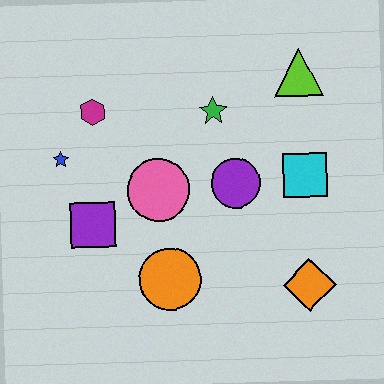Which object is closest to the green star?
The purple circle is closest to the green star.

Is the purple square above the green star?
No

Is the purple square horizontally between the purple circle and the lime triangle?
No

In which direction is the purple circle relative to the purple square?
The purple circle is to the right of the purple square.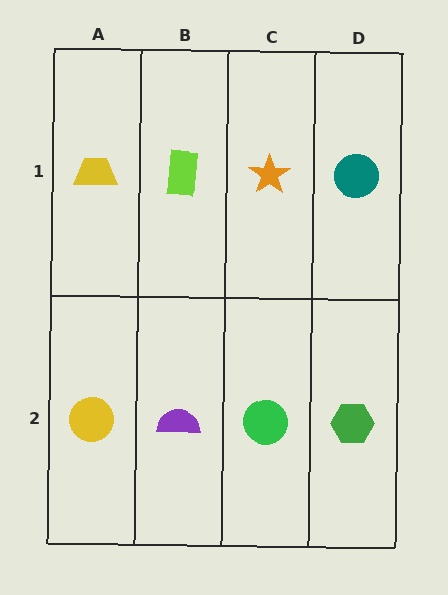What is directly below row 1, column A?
A yellow circle.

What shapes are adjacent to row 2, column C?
An orange star (row 1, column C), a purple semicircle (row 2, column B), a green hexagon (row 2, column D).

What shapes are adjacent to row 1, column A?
A yellow circle (row 2, column A), a lime rectangle (row 1, column B).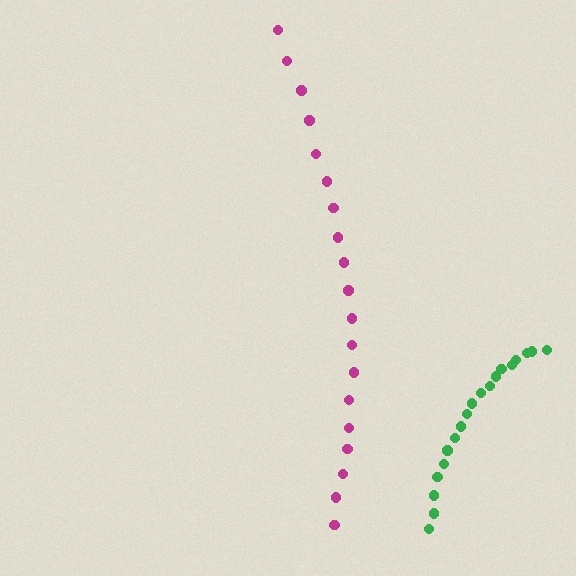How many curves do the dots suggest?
There are 2 distinct paths.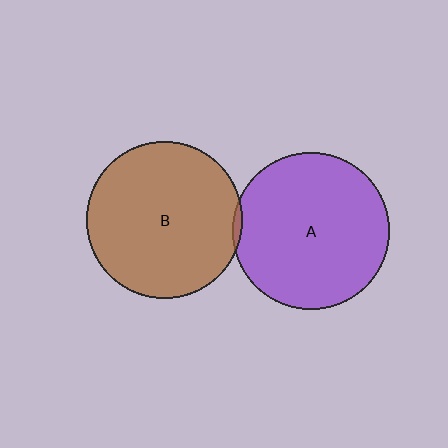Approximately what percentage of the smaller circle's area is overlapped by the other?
Approximately 5%.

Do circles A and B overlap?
Yes.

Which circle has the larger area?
Circle A (purple).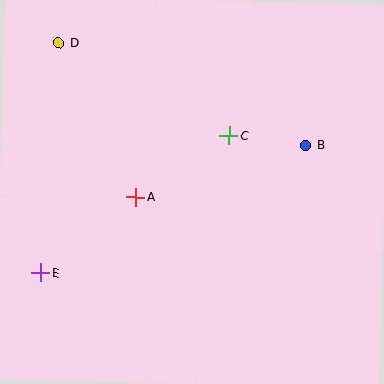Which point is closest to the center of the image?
Point A at (136, 197) is closest to the center.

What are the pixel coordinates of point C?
Point C is at (229, 136).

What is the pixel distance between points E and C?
The distance between E and C is 233 pixels.